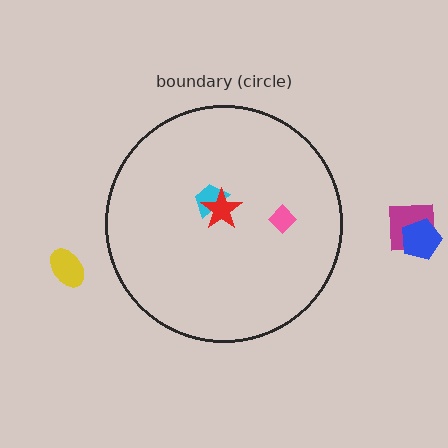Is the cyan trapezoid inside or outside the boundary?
Inside.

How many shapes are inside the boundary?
3 inside, 3 outside.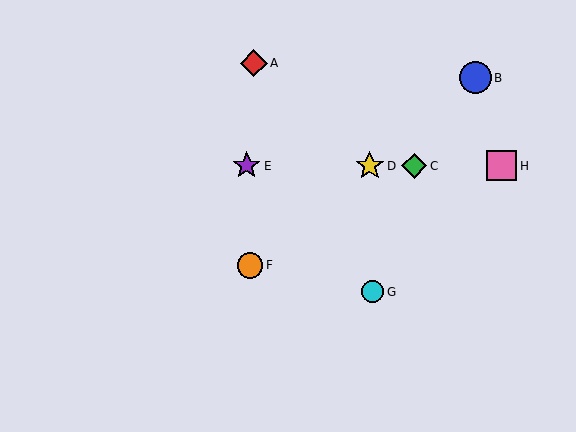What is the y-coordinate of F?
Object F is at y≈265.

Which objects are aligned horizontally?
Objects C, D, E, H are aligned horizontally.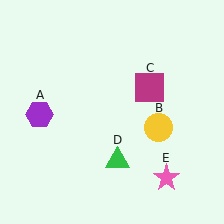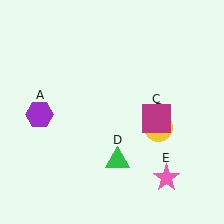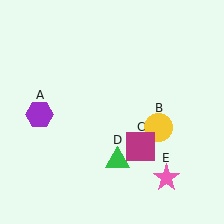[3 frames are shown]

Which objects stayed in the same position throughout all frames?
Purple hexagon (object A) and yellow circle (object B) and green triangle (object D) and pink star (object E) remained stationary.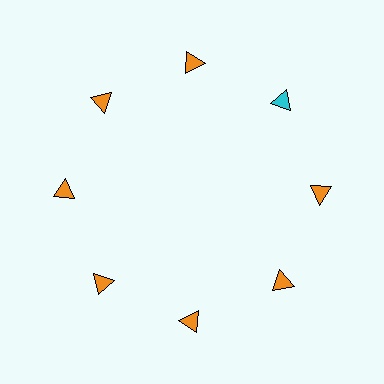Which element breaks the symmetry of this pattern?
The cyan triangle at roughly the 2 o'clock position breaks the symmetry. All other shapes are orange triangles.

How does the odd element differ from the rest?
It has a different color: cyan instead of orange.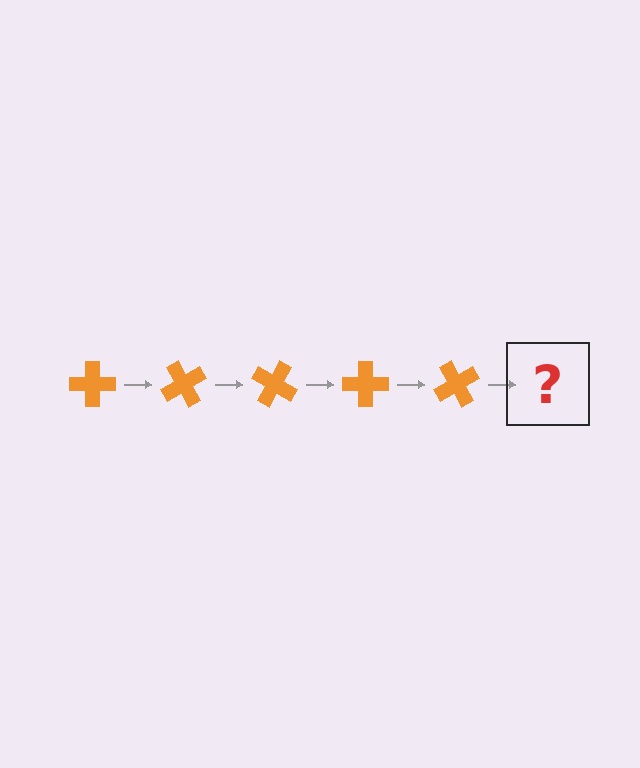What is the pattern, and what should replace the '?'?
The pattern is that the cross rotates 60 degrees each step. The '?' should be an orange cross rotated 300 degrees.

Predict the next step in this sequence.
The next step is an orange cross rotated 300 degrees.